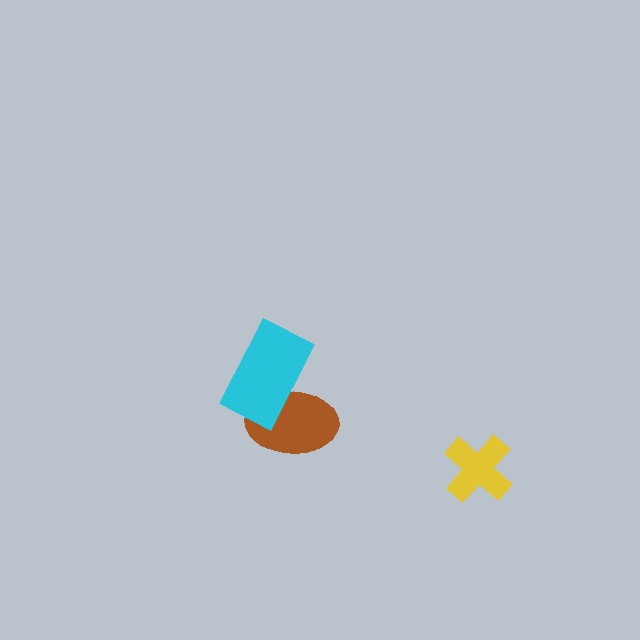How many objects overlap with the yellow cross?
0 objects overlap with the yellow cross.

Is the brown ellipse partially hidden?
Yes, it is partially covered by another shape.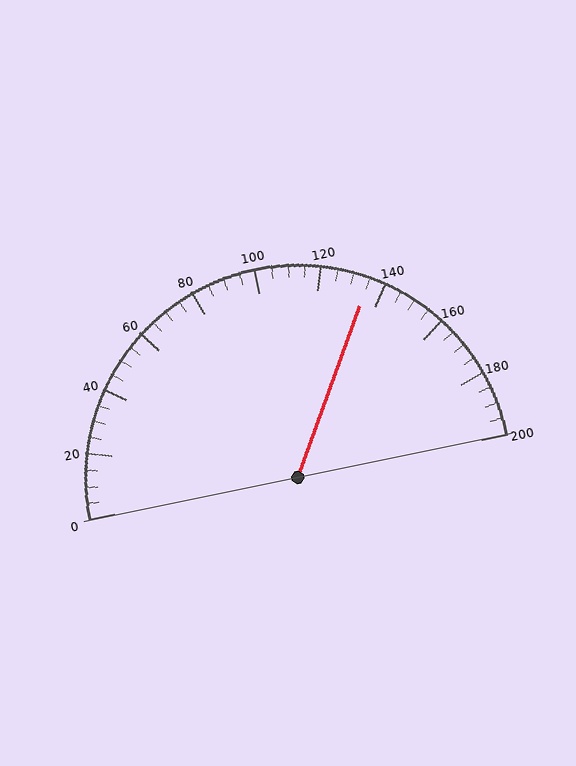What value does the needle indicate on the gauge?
The needle indicates approximately 135.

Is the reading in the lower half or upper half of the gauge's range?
The reading is in the upper half of the range (0 to 200).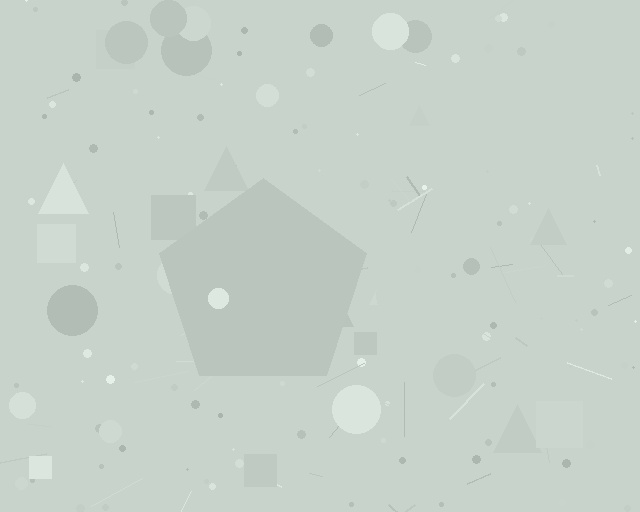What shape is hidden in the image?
A pentagon is hidden in the image.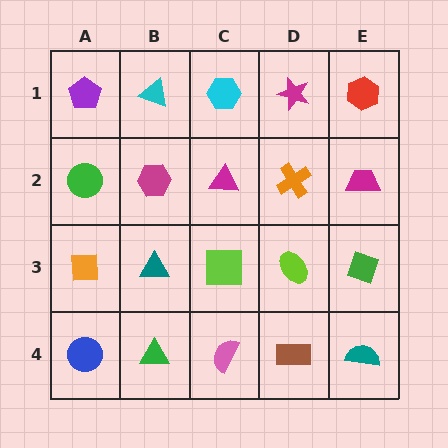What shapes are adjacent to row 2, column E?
A red hexagon (row 1, column E), a green diamond (row 3, column E), an orange cross (row 2, column D).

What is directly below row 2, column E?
A green diamond.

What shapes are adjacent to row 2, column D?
A magenta star (row 1, column D), a lime ellipse (row 3, column D), a magenta triangle (row 2, column C), a magenta trapezoid (row 2, column E).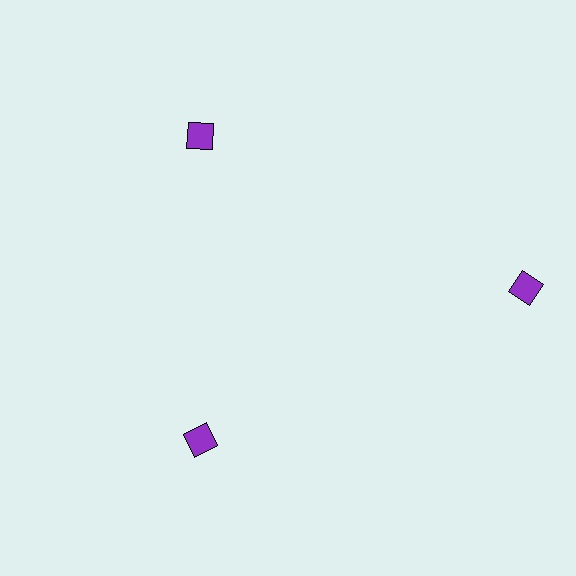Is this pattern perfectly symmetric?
No. The 3 purple diamonds are arranged in a ring, but one element near the 3 o'clock position is pushed outward from the center, breaking the 3-fold rotational symmetry.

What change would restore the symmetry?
The symmetry would be restored by moving it inward, back onto the ring so that all 3 diamonds sit at equal angles and equal distance from the center.